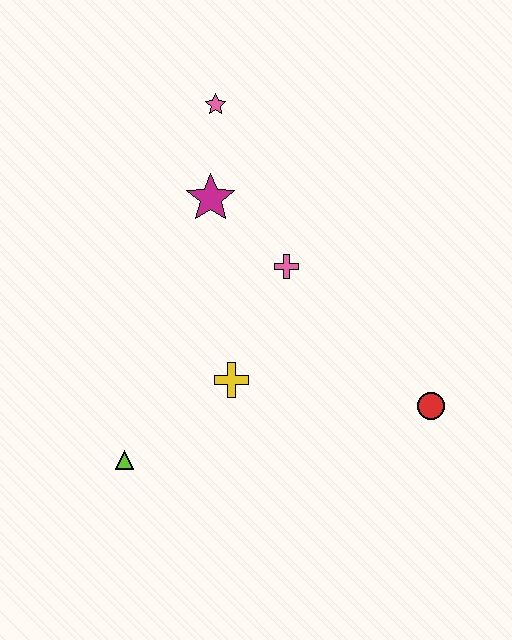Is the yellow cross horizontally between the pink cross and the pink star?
Yes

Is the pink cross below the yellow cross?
No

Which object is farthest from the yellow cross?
The pink star is farthest from the yellow cross.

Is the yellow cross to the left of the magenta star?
No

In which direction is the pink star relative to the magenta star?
The pink star is above the magenta star.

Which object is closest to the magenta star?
The pink star is closest to the magenta star.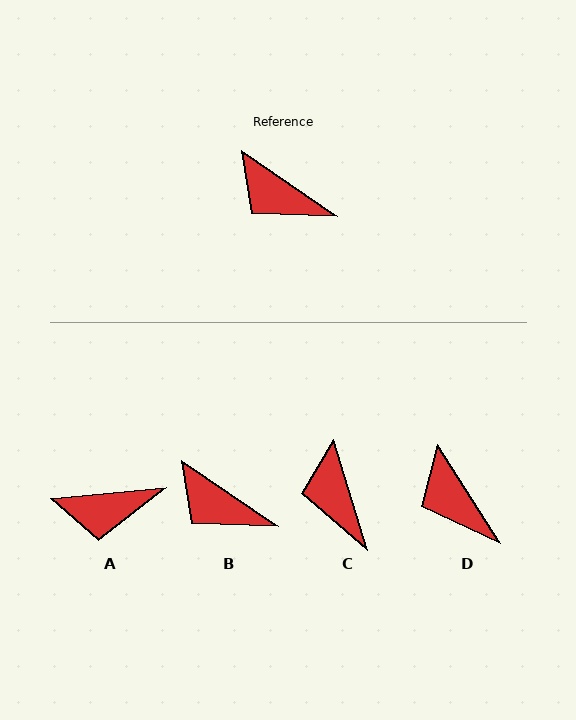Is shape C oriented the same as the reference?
No, it is off by about 39 degrees.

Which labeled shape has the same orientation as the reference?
B.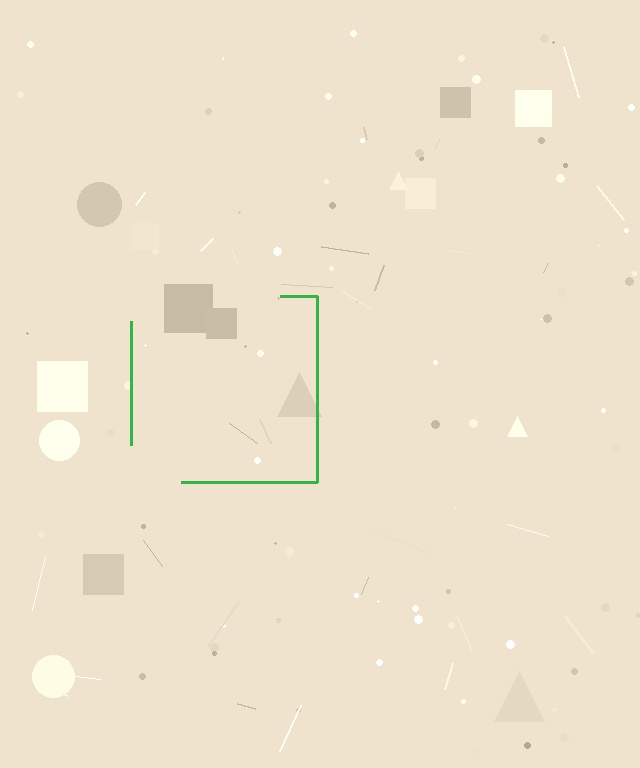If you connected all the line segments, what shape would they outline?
They would outline a square.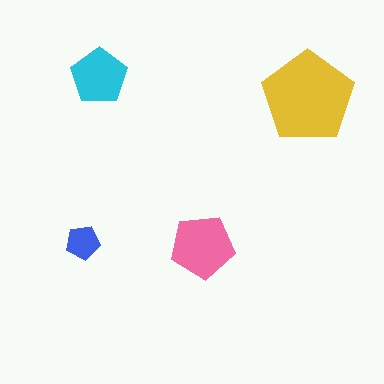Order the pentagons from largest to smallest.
the yellow one, the pink one, the cyan one, the blue one.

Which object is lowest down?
The pink pentagon is bottommost.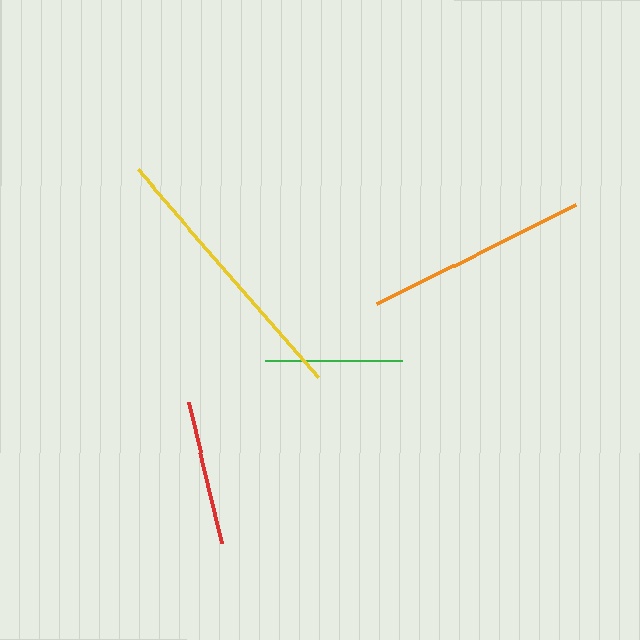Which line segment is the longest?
The yellow line is the longest at approximately 275 pixels.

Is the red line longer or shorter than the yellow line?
The yellow line is longer than the red line.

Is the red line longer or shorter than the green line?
The red line is longer than the green line.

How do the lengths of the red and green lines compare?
The red and green lines are approximately the same length.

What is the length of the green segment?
The green segment is approximately 137 pixels long.